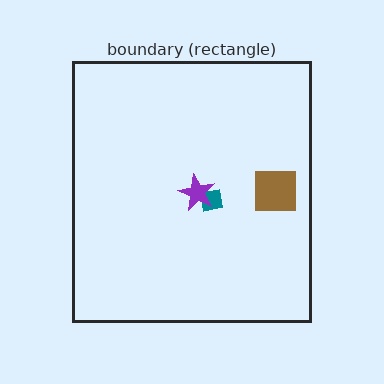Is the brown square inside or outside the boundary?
Inside.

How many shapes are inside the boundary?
3 inside, 0 outside.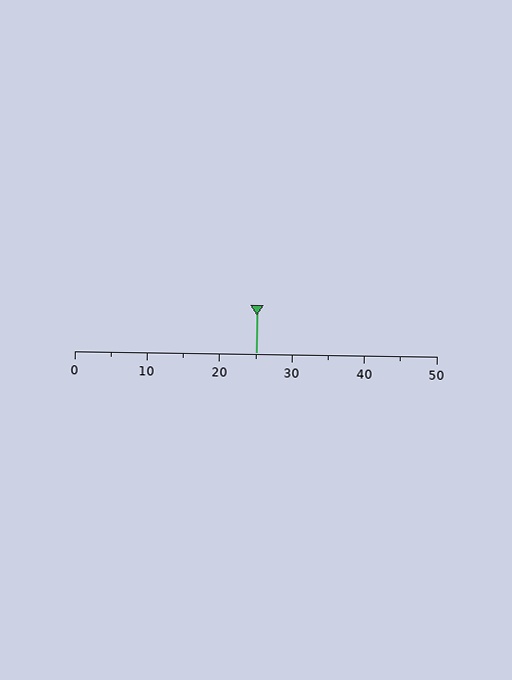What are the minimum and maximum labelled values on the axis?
The axis runs from 0 to 50.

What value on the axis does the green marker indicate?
The marker indicates approximately 25.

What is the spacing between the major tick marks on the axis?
The major ticks are spaced 10 apart.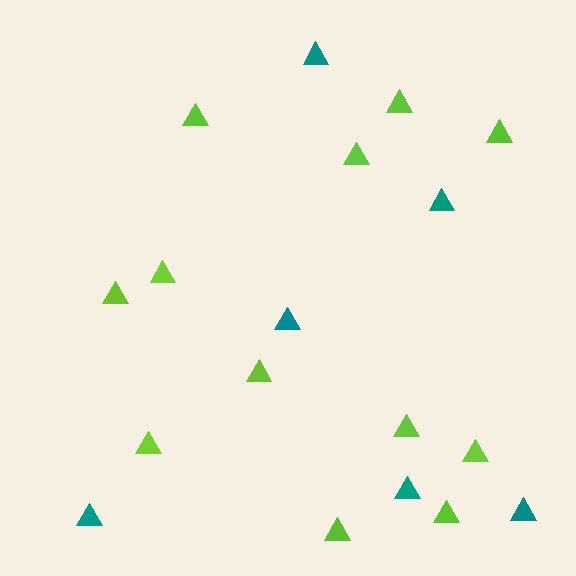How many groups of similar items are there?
There are 2 groups: one group of teal triangles (6) and one group of lime triangles (12).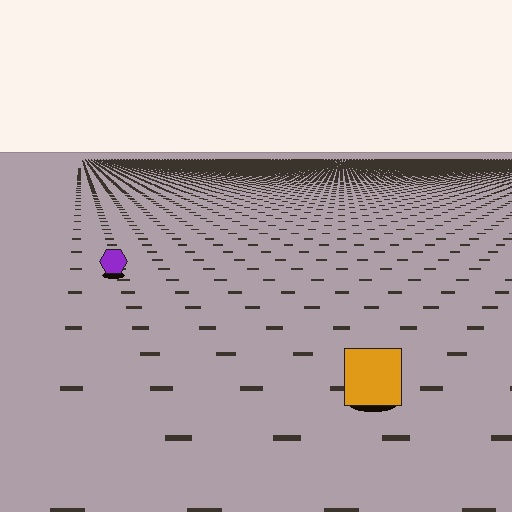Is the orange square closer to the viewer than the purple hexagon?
Yes. The orange square is closer — you can tell from the texture gradient: the ground texture is coarser near it.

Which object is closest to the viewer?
The orange square is closest. The texture marks near it are larger and more spread out.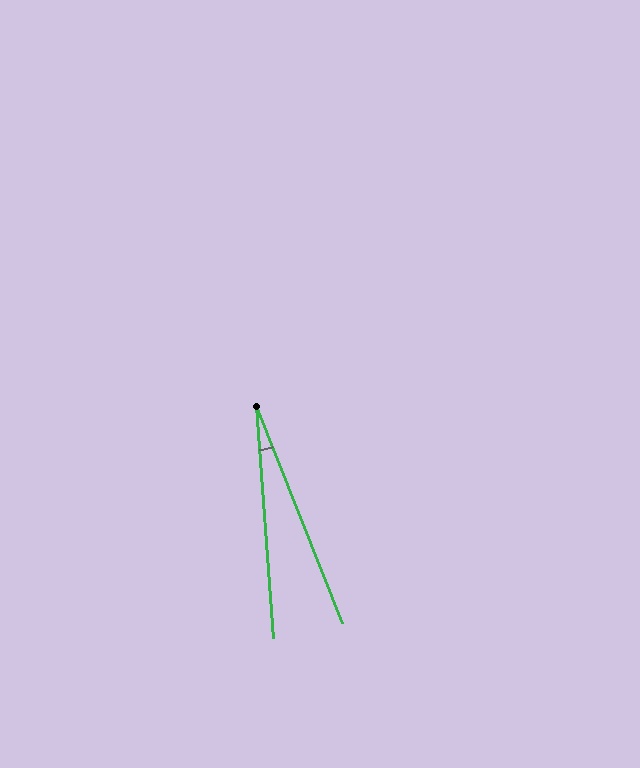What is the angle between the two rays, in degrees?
Approximately 17 degrees.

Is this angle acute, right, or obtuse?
It is acute.